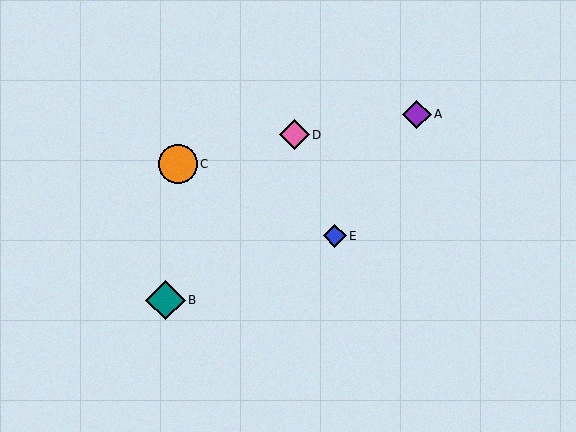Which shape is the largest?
The teal diamond (labeled B) is the largest.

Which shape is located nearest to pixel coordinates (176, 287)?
The teal diamond (labeled B) at (166, 300) is nearest to that location.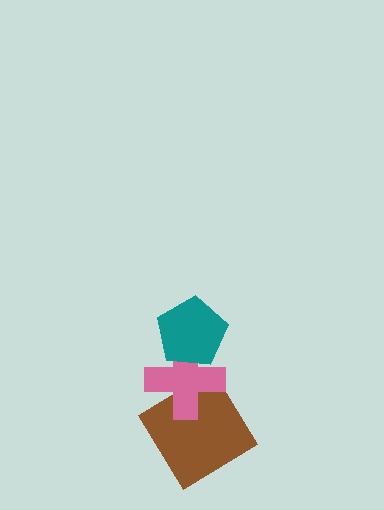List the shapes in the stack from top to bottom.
From top to bottom: the teal pentagon, the pink cross, the brown diamond.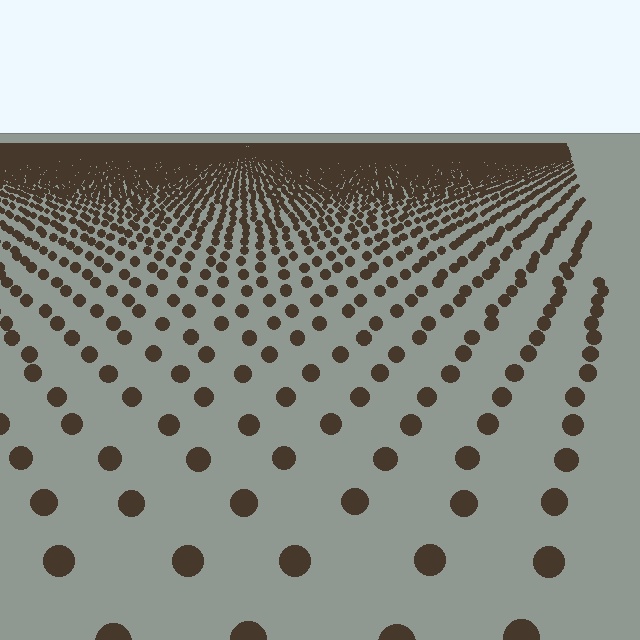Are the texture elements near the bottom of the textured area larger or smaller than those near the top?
Larger. Near the bottom, elements are closer to the viewer and appear at a bigger on-screen size.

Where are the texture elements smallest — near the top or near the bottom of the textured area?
Near the top.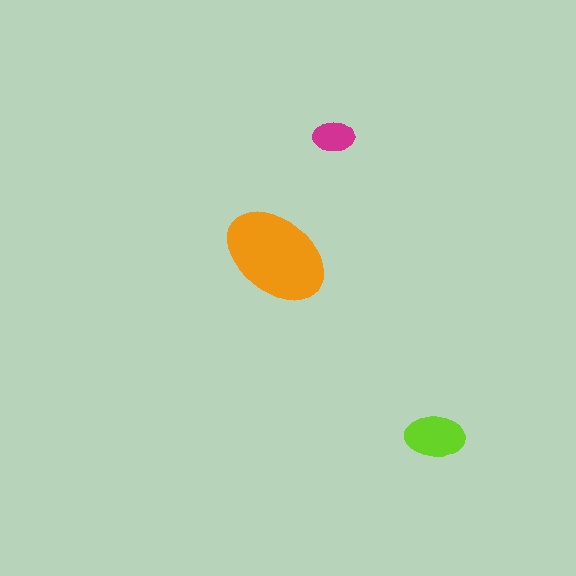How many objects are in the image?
There are 3 objects in the image.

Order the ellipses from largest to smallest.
the orange one, the lime one, the magenta one.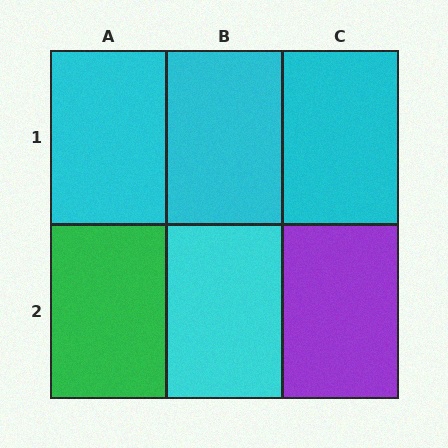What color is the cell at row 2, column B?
Cyan.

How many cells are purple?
1 cell is purple.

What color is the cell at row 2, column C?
Purple.